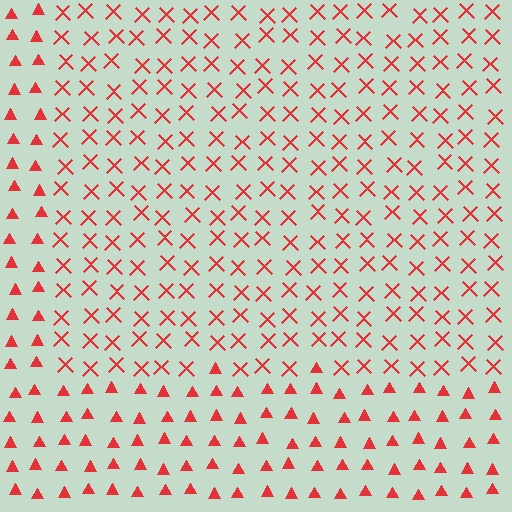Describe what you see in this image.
The image is filled with small red elements arranged in a uniform grid. A rectangle-shaped region contains X marks, while the surrounding area contains triangles. The boundary is defined purely by the change in element shape.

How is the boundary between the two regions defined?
The boundary is defined by a change in element shape: X marks inside vs. triangles outside. All elements share the same color and spacing.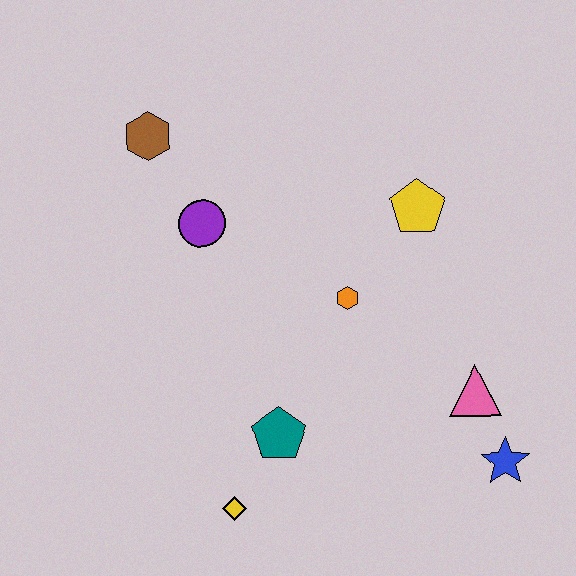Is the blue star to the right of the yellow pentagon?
Yes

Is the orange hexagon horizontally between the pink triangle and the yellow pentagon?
No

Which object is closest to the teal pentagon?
The yellow diamond is closest to the teal pentagon.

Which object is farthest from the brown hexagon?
The blue star is farthest from the brown hexagon.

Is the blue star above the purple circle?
No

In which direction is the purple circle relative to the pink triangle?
The purple circle is to the left of the pink triangle.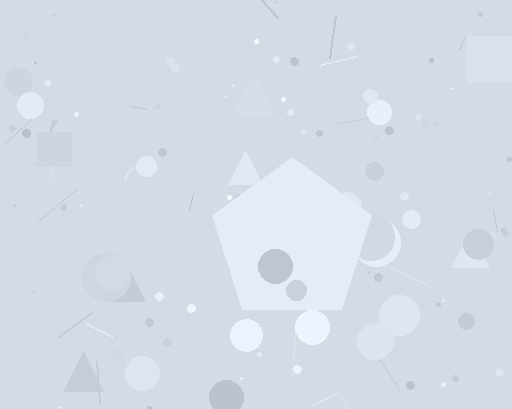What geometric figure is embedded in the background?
A pentagon is embedded in the background.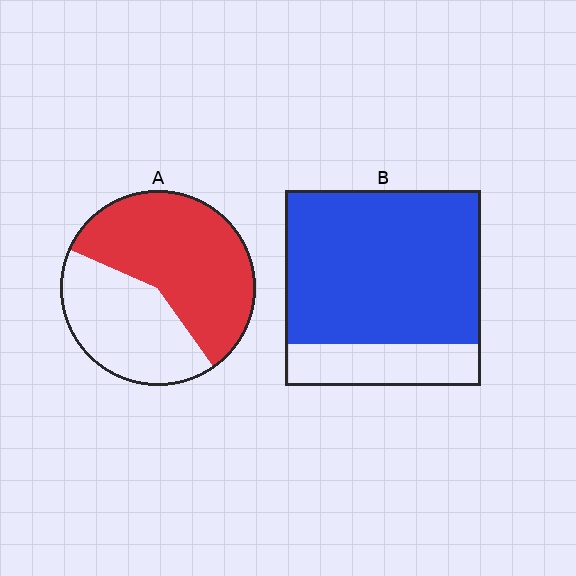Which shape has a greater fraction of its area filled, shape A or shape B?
Shape B.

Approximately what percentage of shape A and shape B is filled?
A is approximately 60% and B is approximately 80%.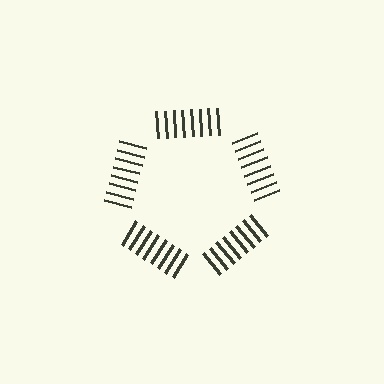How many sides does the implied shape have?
5 sides — the line-ends trace a pentagon.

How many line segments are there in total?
40 — 8 along each of the 5 edges.